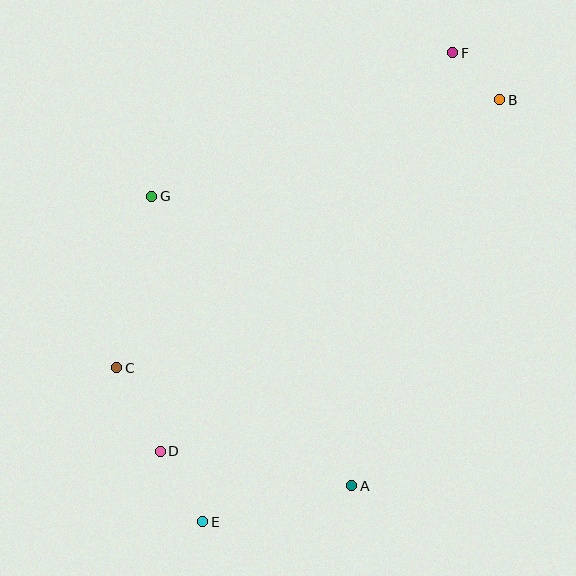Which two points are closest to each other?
Points B and F are closest to each other.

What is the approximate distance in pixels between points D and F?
The distance between D and F is approximately 494 pixels.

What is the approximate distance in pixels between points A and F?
The distance between A and F is approximately 444 pixels.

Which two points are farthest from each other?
Points E and F are farthest from each other.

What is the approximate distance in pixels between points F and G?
The distance between F and G is approximately 333 pixels.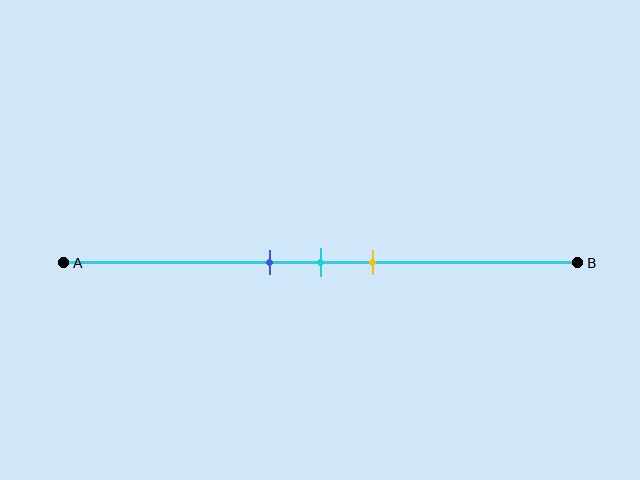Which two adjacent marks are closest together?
The blue and cyan marks are the closest adjacent pair.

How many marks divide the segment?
There are 3 marks dividing the segment.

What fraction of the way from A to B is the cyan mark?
The cyan mark is approximately 50% (0.5) of the way from A to B.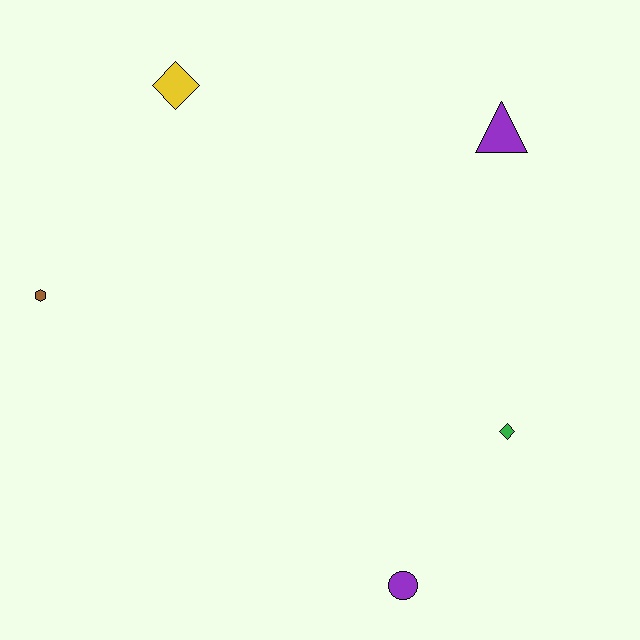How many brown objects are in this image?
There is 1 brown object.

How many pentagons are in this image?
There are no pentagons.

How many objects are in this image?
There are 5 objects.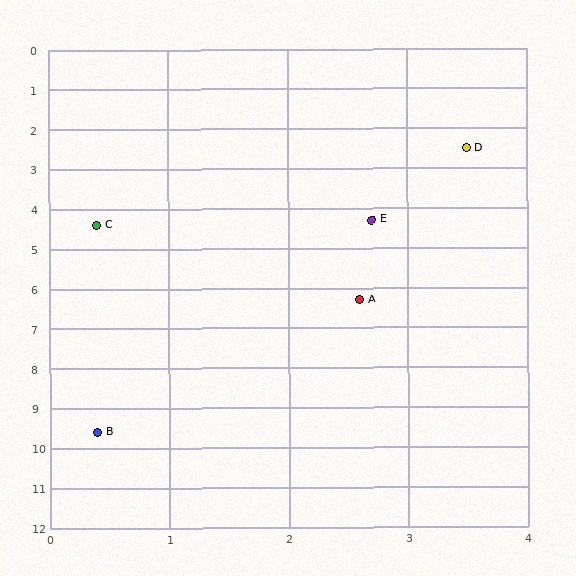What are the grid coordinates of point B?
Point B is at approximately (0.4, 9.6).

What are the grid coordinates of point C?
Point C is at approximately (0.4, 4.4).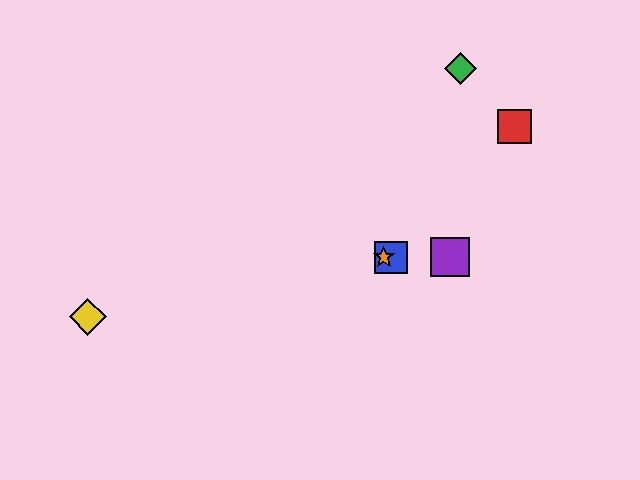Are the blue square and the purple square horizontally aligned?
Yes, both are at y≈257.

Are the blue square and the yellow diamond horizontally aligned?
No, the blue square is at y≈257 and the yellow diamond is at y≈317.